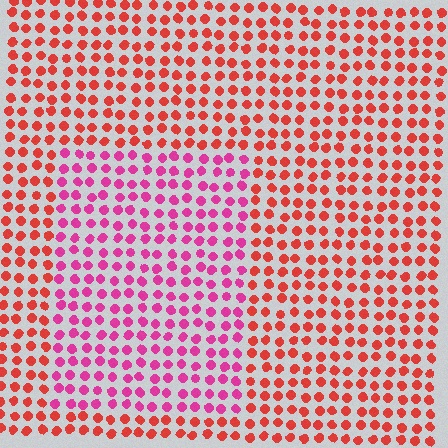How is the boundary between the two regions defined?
The boundary is defined purely by a slight shift in hue (about 39 degrees). Spacing, size, and orientation are identical on both sides.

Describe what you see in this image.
The image is filled with small red elements in a uniform arrangement. A rectangle-shaped region is visible where the elements are tinted to a slightly different hue, forming a subtle color boundary.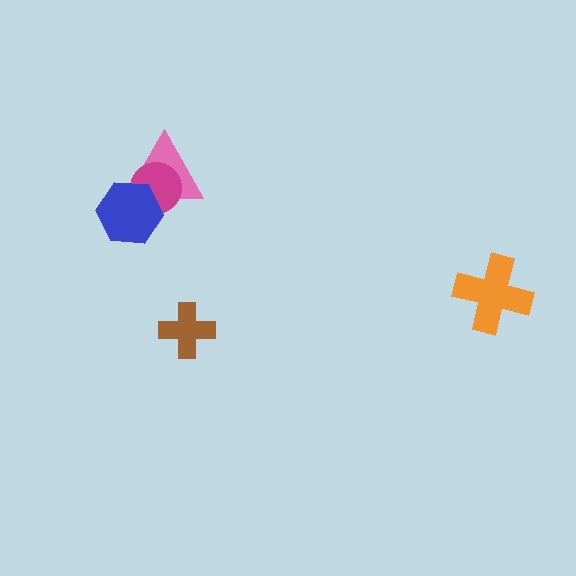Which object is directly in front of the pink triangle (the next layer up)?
The magenta circle is directly in front of the pink triangle.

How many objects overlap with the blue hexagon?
2 objects overlap with the blue hexagon.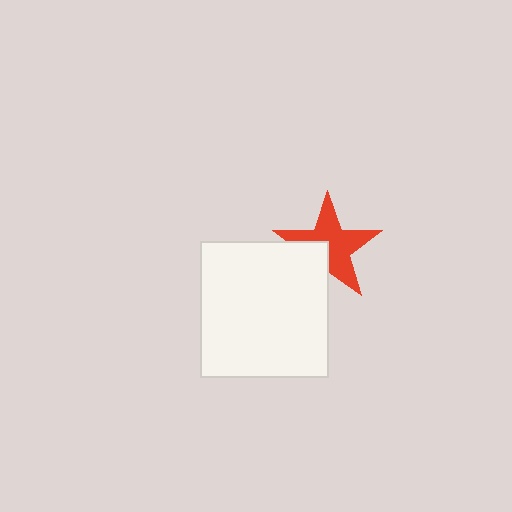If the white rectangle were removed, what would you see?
You would see the complete red star.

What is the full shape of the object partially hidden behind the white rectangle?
The partially hidden object is a red star.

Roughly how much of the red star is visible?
Most of it is visible (roughly 69%).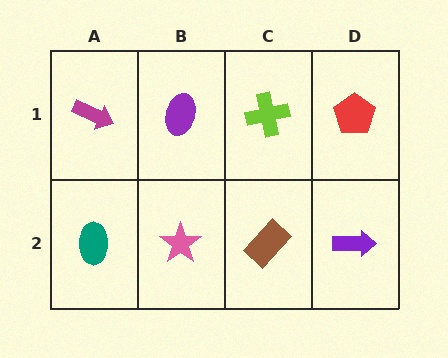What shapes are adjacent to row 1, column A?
A teal ellipse (row 2, column A), a purple ellipse (row 1, column B).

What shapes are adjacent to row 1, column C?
A brown rectangle (row 2, column C), a purple ellipse (row 1, column B), a red pentagon (row 1, column D).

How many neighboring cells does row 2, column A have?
2.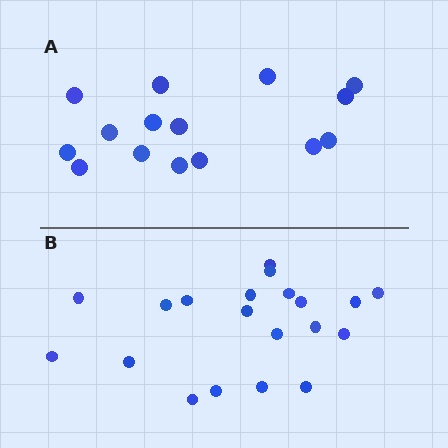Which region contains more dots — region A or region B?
Region B (the bottom region) has more dots.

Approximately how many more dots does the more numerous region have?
Region B has about 5 more dots than region A.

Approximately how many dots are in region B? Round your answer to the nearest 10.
About 20 dots.